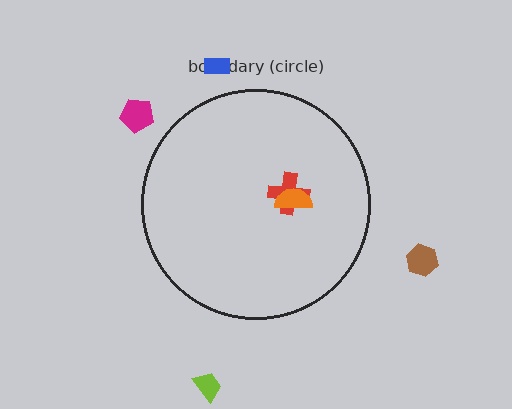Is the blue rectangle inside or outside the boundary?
Outside.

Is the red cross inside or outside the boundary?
Inside.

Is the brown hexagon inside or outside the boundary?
Outside.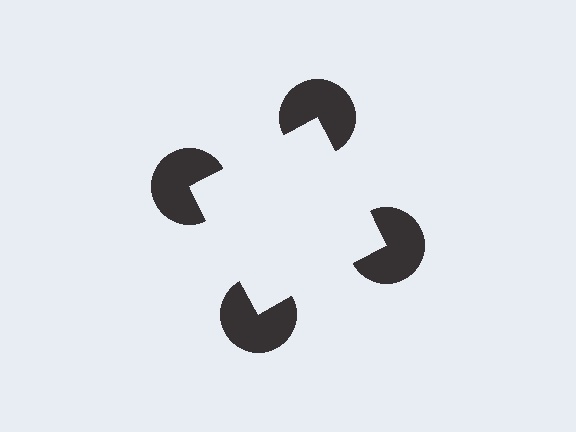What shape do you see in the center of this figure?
An illusory square — its edges are inferred from the aligned wedge cuts in the pac-man discs, not physically drawn.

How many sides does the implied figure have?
4 sides.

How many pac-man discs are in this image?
There are 4 — one at each vertex of the illusory square.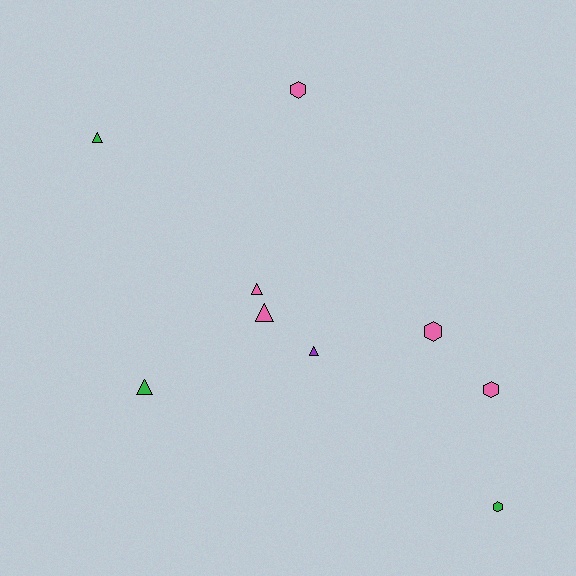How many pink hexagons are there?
There are 3 pink hexagons.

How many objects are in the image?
There are 9 objects.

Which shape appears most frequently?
Triangle, with 5 objects.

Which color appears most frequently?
Pink, with 5 objects.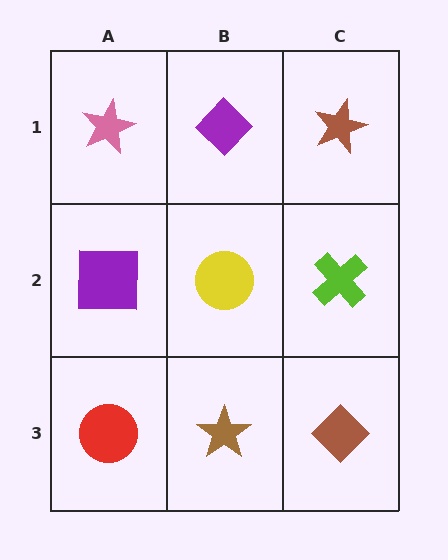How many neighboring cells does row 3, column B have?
3.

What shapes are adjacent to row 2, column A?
A pink star (row 1, column A), a red circle (row 3, column A), a yellow circle (row 2, column B).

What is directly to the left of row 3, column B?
A red circle.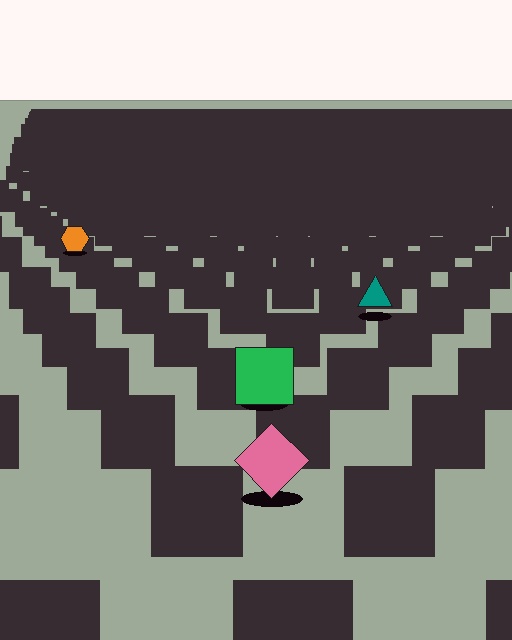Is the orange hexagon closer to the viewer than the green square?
No. The green square is closer — you can tell from the texture gradient: the ground texture is coarser near it.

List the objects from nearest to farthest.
From nearest to farthest: the pink diamond, the green square, the teal triangle, the orange hexagon.